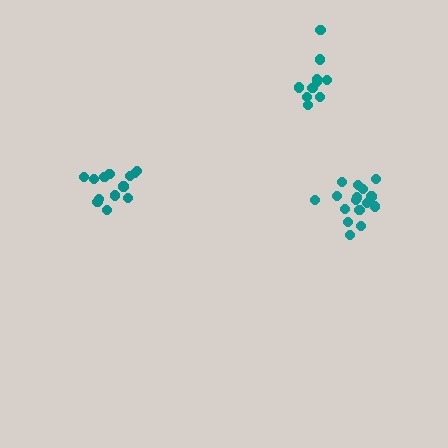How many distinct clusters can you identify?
There are 3 distinct clusters.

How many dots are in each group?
Group 1: 13 dots, Group 2: 16 dots, Group 3: 10 dots (39 total).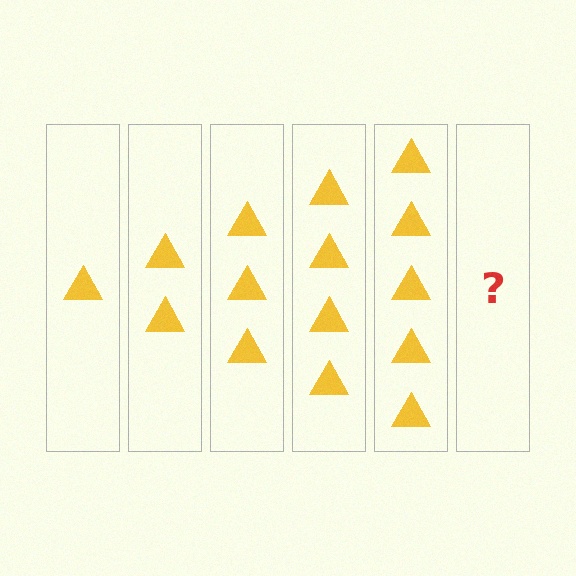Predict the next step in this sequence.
The next step is 6 triangles.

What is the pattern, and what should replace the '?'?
The pattern is that each step adds one more triangle. The '?' should be 6 triangles.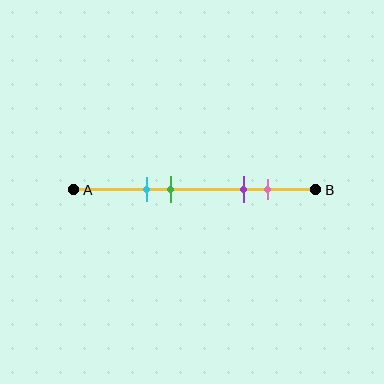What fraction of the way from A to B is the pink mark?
The pink mark is approximately 80% (0.8) of the way from A to B.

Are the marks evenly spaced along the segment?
No, the marks are not evenly spaced.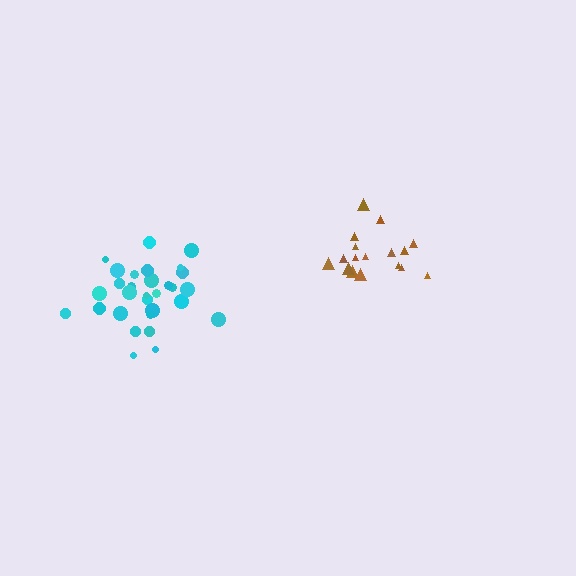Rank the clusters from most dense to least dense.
cyan, brown.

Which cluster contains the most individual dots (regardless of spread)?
Cyan (30).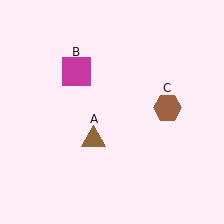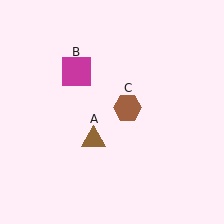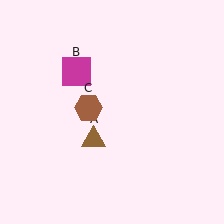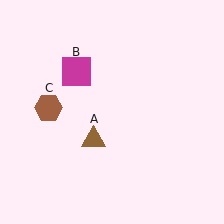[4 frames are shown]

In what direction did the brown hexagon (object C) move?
The brown hexagon (object C) moved left.